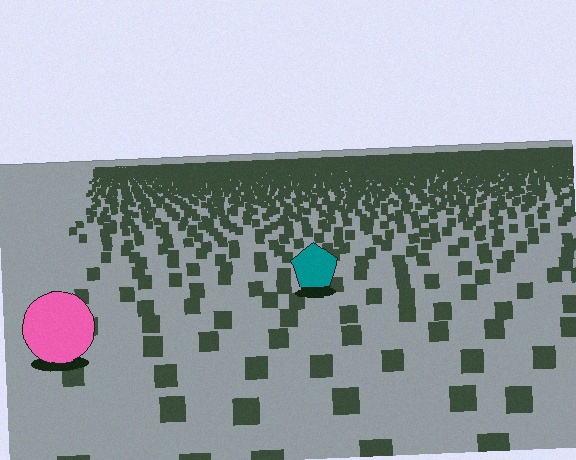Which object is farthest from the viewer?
The teal pentagon is farthest from the viewer. It appears smaller and the ground texture around it is denser.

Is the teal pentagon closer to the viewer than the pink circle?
No. The pink circle is closer — you can tell from the texture gradient: the ground texture is coarser near it.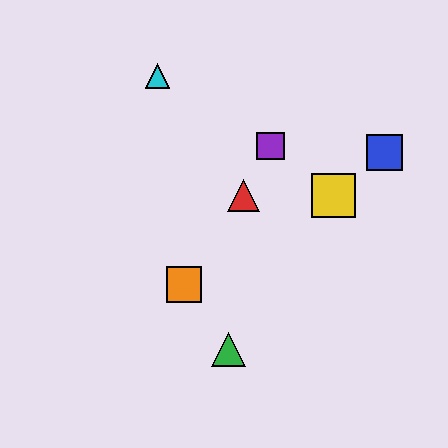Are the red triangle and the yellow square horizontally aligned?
Yes, both are at y≈196.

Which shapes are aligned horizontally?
The red triangle, the yellow square are aligned horizontally.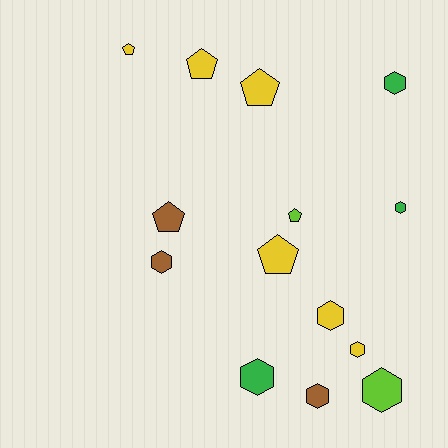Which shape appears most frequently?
Hexagon, with 8 objects.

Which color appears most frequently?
Yellow, with 6 objects.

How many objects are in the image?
There are 14 objects.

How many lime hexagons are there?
There is 1 lime hexagon.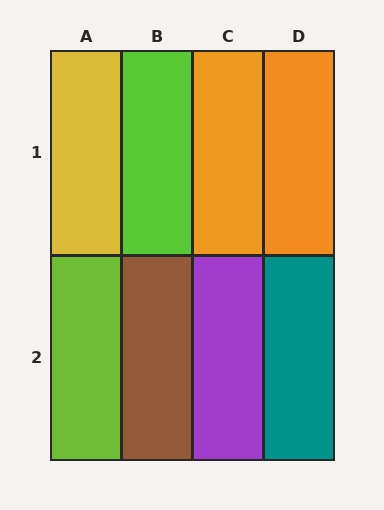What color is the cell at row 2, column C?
Purple.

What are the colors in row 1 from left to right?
Yellow, lime, orange, orange.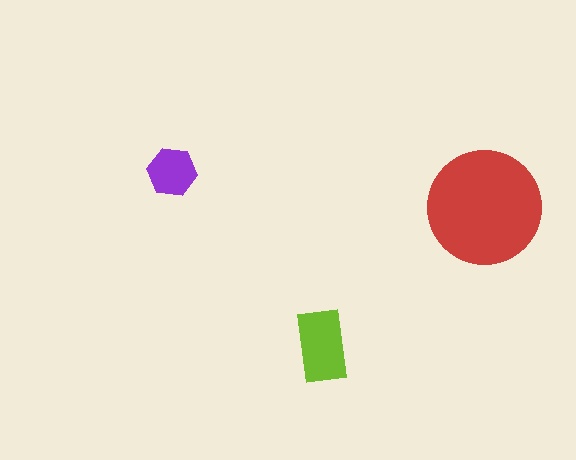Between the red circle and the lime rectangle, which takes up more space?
The red circle.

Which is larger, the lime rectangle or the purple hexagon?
The lime rectangle.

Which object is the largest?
The red circle.